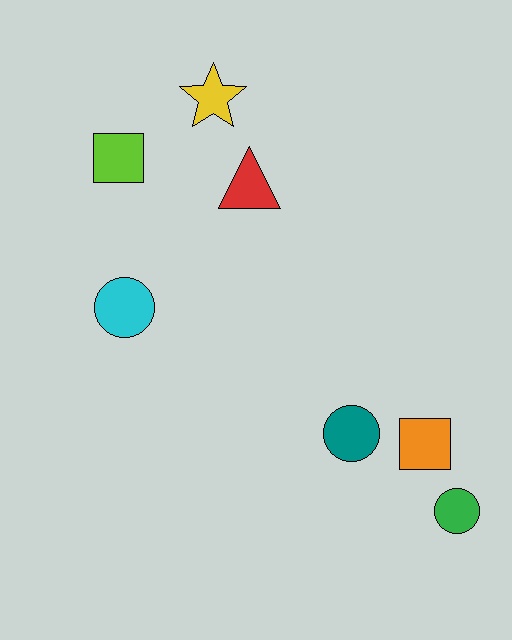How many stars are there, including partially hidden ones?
There is 1 star.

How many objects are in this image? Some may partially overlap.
There are 7 objects.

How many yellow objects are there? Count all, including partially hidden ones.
There is 1 yellow object.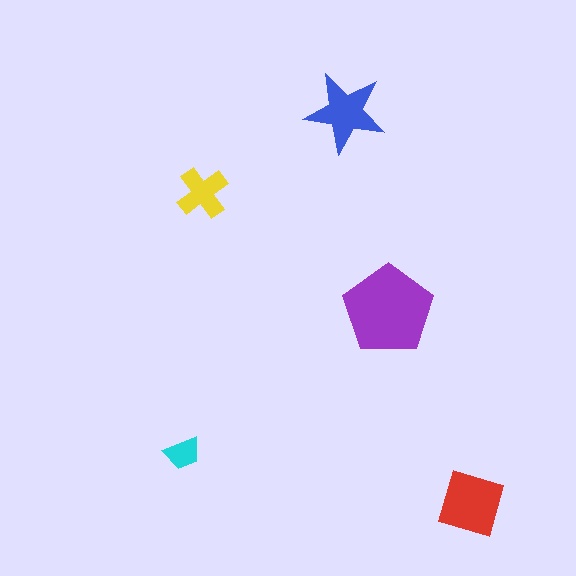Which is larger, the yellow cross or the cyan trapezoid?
The yellow cross.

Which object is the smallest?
The cyan trapezoid.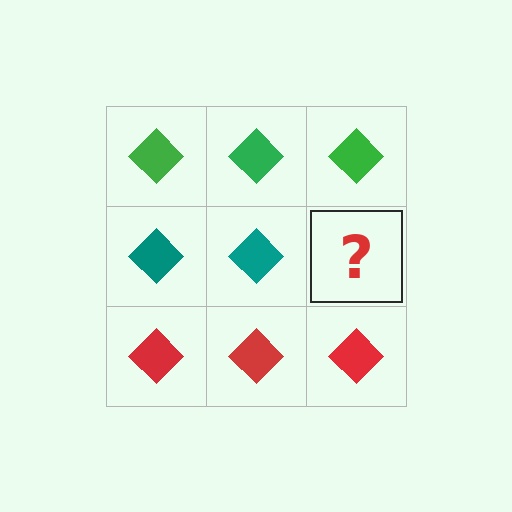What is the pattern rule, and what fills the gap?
The rule is that each row has a consistent color. The gap should be filled with a teal diamond.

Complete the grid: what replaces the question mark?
The question mark should be replaced with a teal diamond.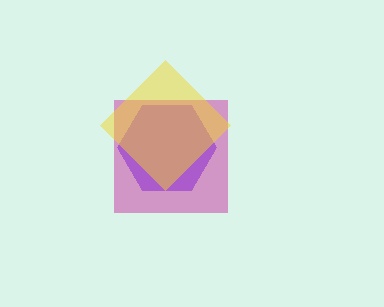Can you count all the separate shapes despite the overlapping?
Yes, there are 3 separate shapes.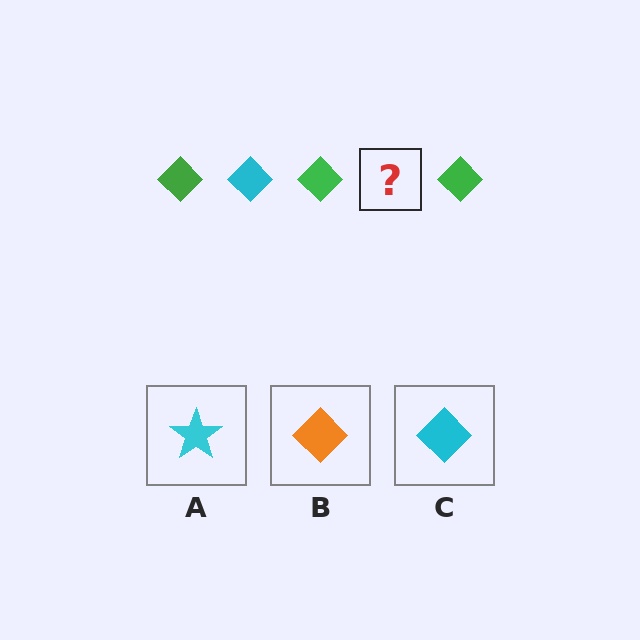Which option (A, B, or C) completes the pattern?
C.